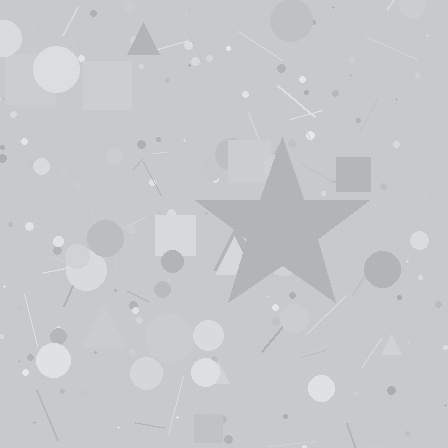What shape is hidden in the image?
A star is hidden in the image.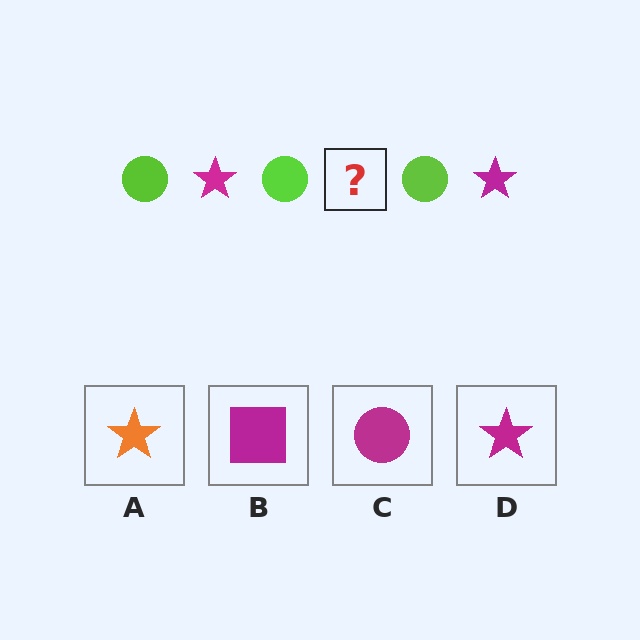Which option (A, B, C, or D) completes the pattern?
D.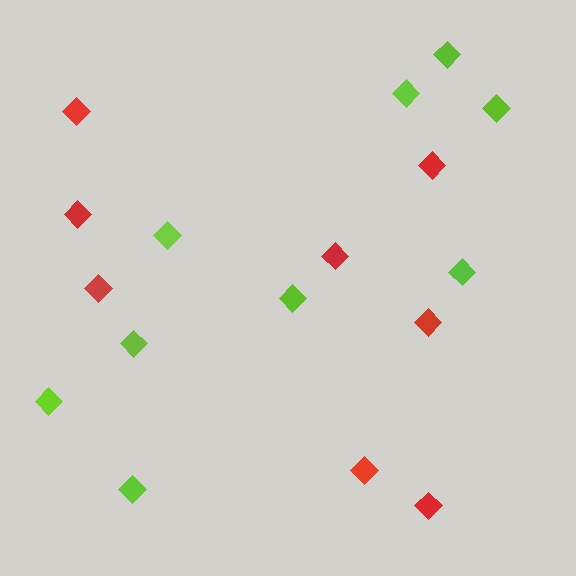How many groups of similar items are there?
There are 2 groups: one group of lime diamonds (9) and one group of red diamonds (8).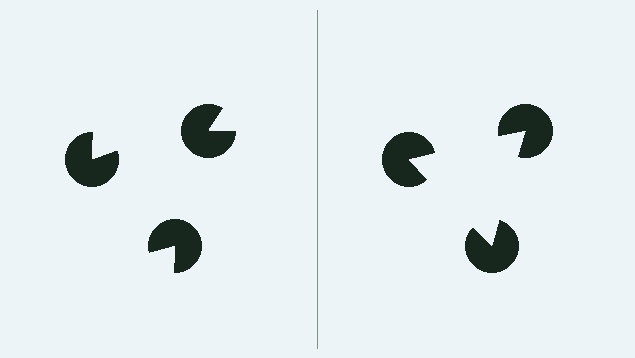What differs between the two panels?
The pac-man discs are positioned identically on both sides; only the wedge orientations differ. On the right they align to a triangle; on the left they are misaligned.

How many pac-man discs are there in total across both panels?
6 — 3 on each side.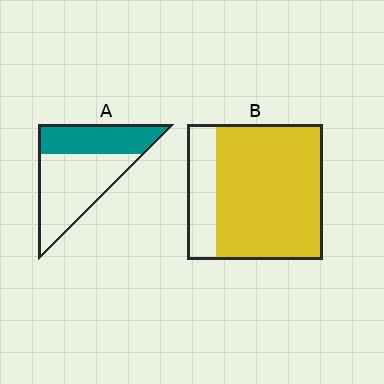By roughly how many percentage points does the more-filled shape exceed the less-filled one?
By roughly 40 percentage points (B over A).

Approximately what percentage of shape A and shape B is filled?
A is approximately 40% and B is approximately 80%.